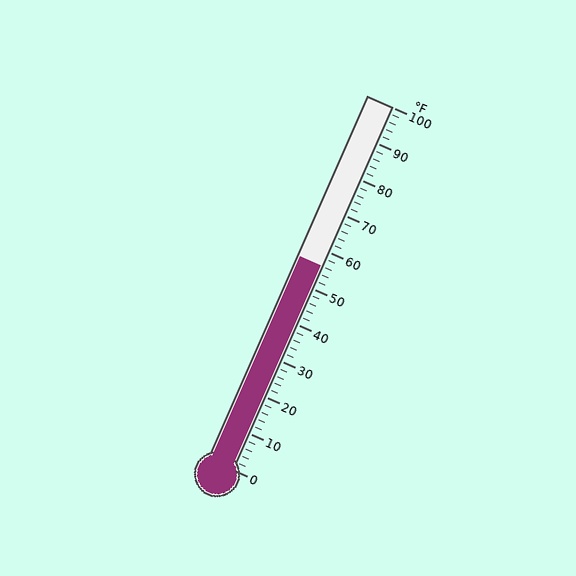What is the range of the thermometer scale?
The thermometer scale ranges from 0°F to 100°F.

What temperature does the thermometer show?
The thermometer shows approximately 56°F.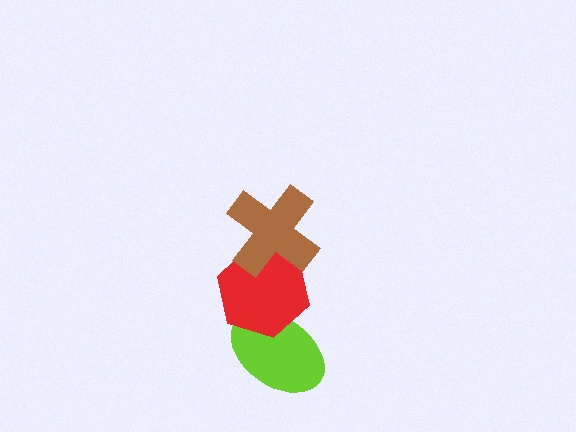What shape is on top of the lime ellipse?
The red hexagon is on top of the lime ellipse.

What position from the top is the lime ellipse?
The lime ellipse is 3rd from the top.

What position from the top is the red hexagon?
The red hexagon is 2nd from the top.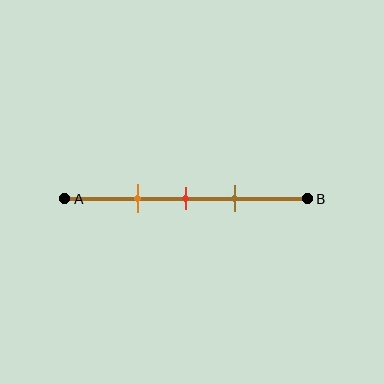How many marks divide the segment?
There are 3 marks dividing the segment.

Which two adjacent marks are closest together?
The red and brown marks are the closest adjacent pair.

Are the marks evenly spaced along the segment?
Yes, the marks are approximately evenly spaced.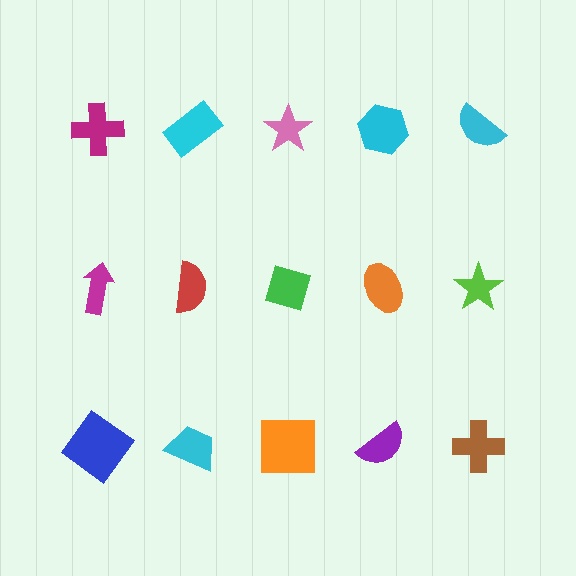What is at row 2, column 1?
A magenta arrow.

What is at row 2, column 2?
A red semicircle.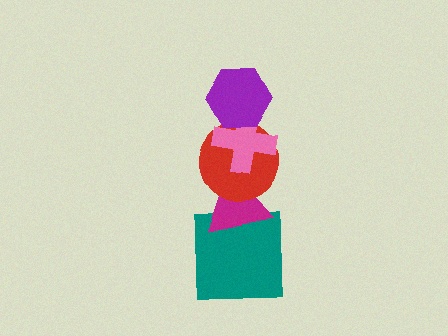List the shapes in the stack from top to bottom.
From top to bottom: the purple hexagon, the pink cross, the red circle, the magenta triangle, the teal square.